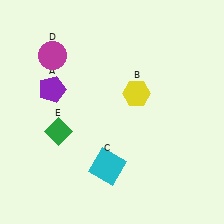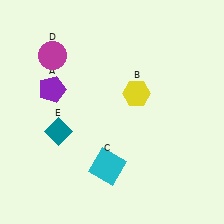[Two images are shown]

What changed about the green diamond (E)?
In Image 1, E is green. In Image 2, it changed to teal.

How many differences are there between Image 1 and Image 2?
There is 1 difference between the two images.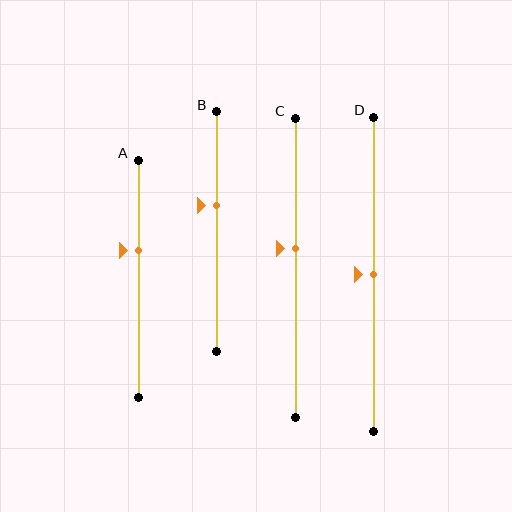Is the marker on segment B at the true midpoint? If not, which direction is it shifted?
No, the marker on segment B is shifted upward by about 11% of the segment length.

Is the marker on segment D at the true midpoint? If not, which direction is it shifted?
Yes, the marker on segment D is at the true midpoint.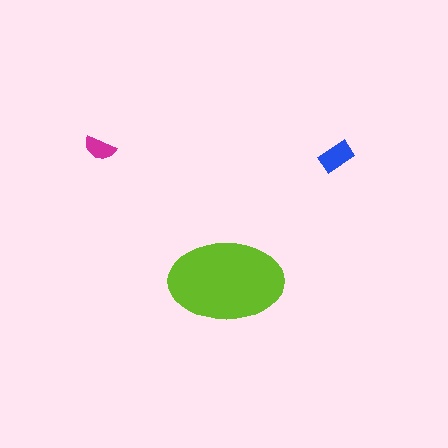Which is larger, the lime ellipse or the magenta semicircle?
The lime ellipse.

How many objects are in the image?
There are 3 objects in the image.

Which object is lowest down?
The lime ellipse is bottommost.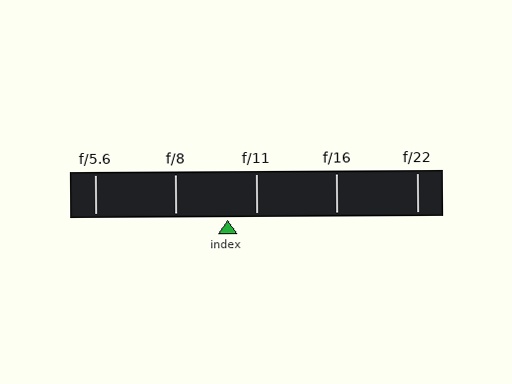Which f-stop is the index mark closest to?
The index mark is closest to f/11.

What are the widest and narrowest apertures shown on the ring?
The widest aperture shown is f/5.6 and the narrowest is f/22.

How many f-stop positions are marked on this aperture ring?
There are 5 f-stop positions marked.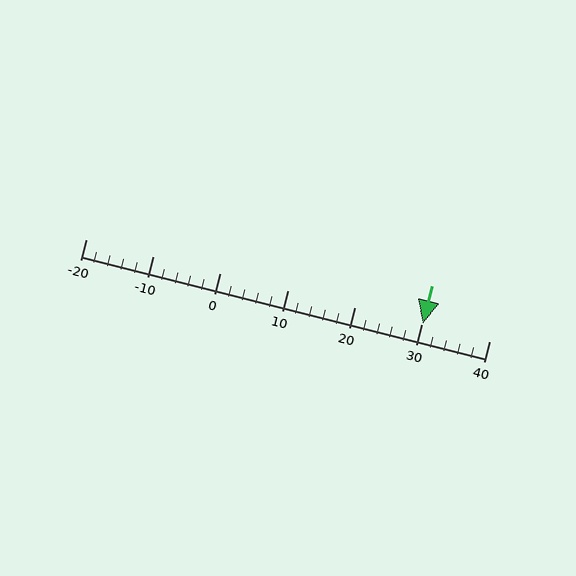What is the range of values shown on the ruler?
The ruler shows values from -20 to 40.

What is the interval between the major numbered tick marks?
The major tick marks are spaced 10 units apart.